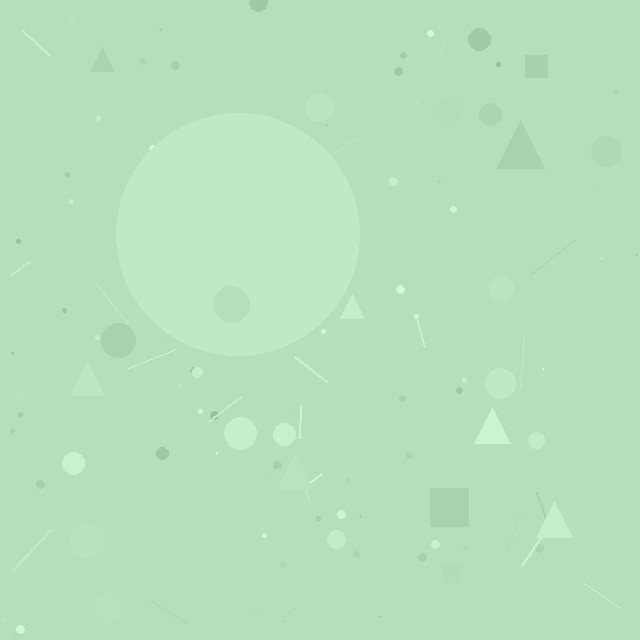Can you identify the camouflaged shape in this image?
The camouflaged shape is a circle.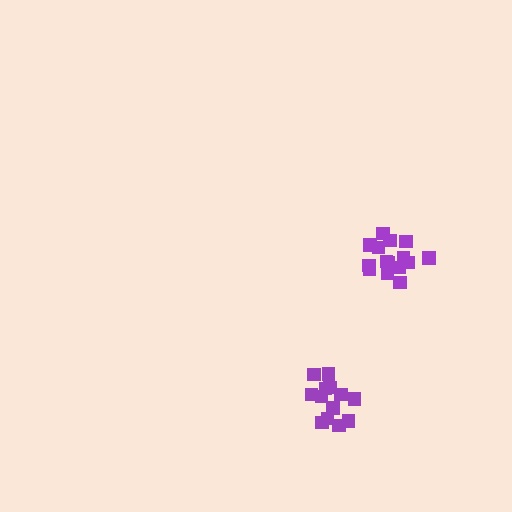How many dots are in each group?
Group 1: 13 dots, Group 2: 15 dots (28 total).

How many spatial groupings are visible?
There are 2 spatial groupings.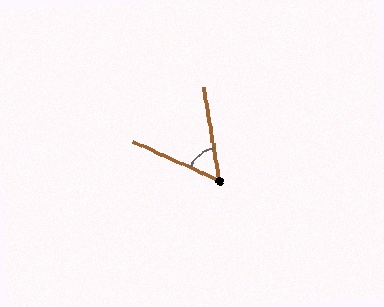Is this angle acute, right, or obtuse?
It is acute.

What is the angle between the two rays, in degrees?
Approximately 57 degrees.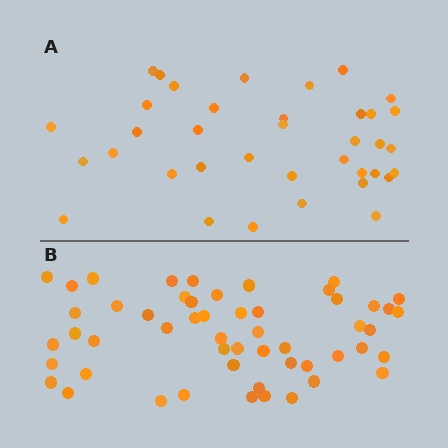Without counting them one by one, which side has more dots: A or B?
Region B (the bottom region) has more dots.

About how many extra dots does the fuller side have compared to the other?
Region B has approximately 15 more dots than region A.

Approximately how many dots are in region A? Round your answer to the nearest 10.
About 40 dots. (The exact count is 37, which rounds to 40.)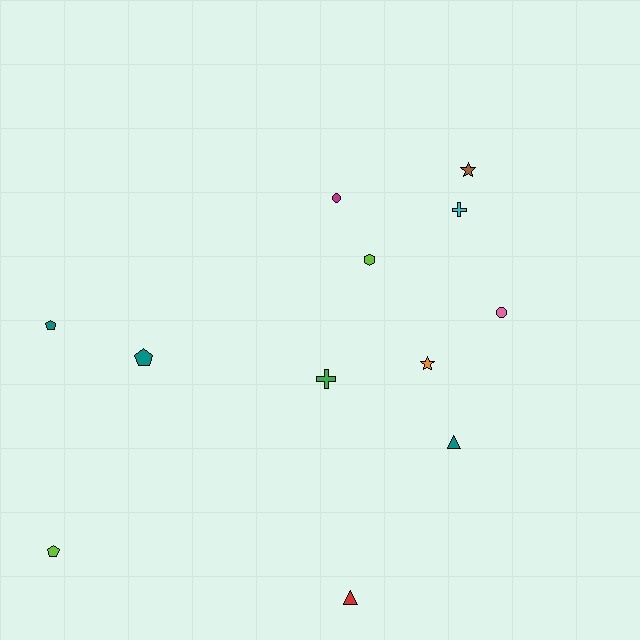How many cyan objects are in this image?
There is 1 cyan object.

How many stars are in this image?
There are 2 stars.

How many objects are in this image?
There are 12 objects.